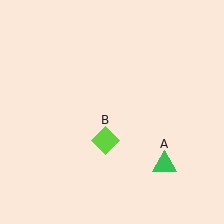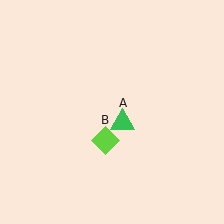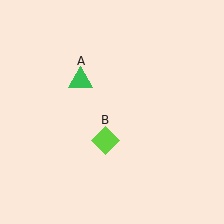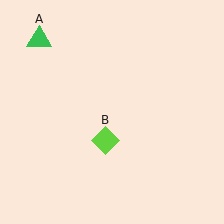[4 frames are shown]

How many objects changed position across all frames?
1 object changed position: green triangle (object A).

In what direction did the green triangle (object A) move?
The green triangle (object A) moved up and to the left.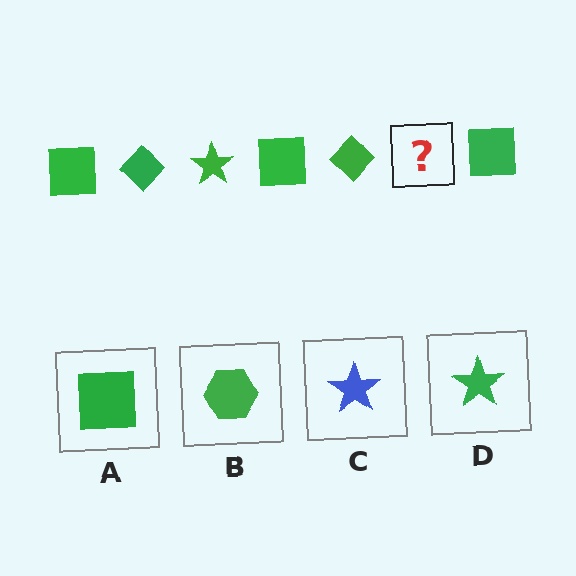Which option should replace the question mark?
Option D.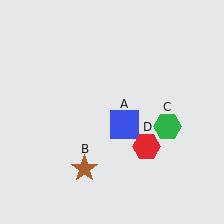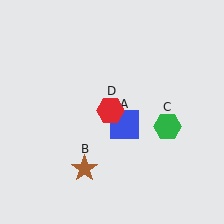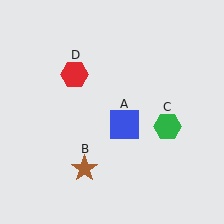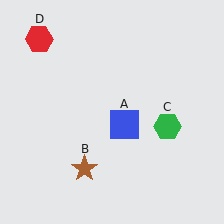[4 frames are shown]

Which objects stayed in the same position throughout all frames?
Blue square (object A) and brown star (object B) and green hexagon (object C) remained stationary.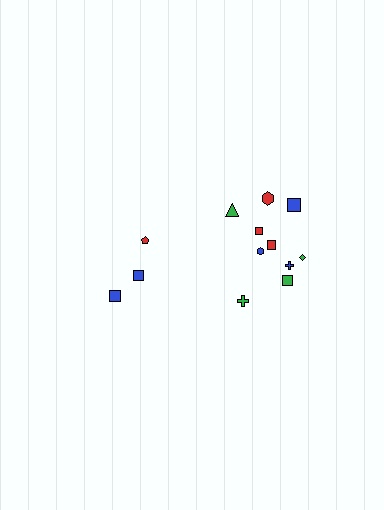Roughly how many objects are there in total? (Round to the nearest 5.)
Roughly 15 objects in total.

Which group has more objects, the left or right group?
The right group.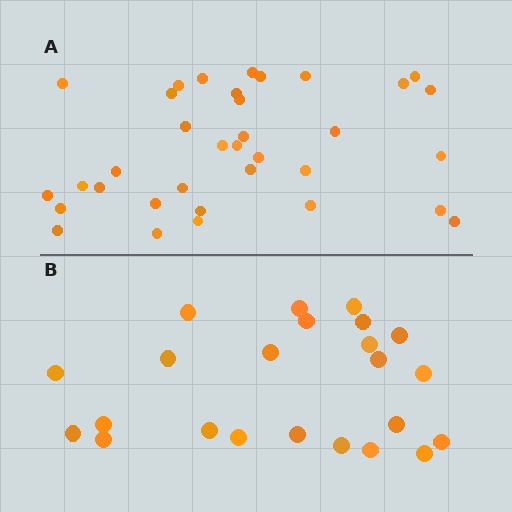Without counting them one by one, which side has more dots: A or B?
Region A (the top region) has more dots.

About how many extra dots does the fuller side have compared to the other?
Region A has roughly 12 or so more dots than region B.